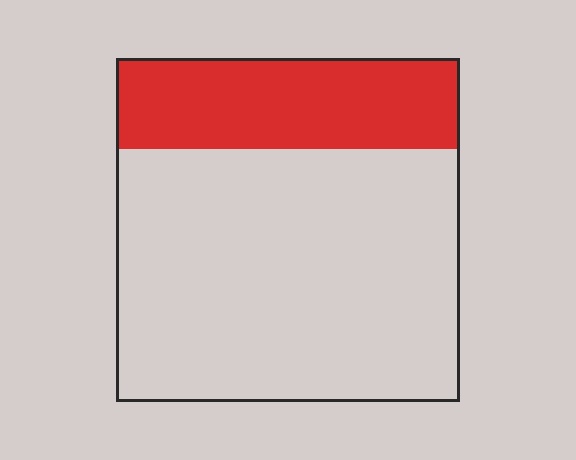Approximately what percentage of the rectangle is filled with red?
Approximately 25%.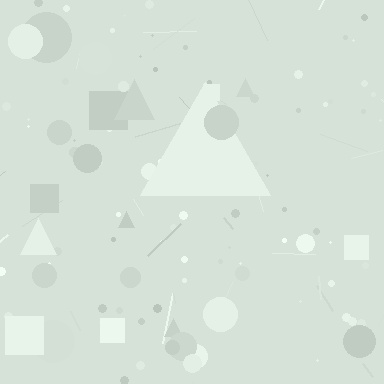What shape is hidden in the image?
A triangle is hidden in the image.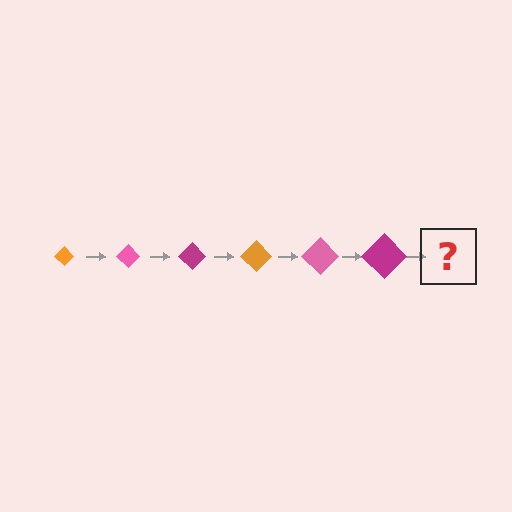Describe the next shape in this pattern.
It should be an orange diamond, larger than the previous one.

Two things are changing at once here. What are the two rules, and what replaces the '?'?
The two rules are that the diamond grows larger each step and the color cycles through orange, pink, and magenta. The '?' should be an orange diamond, larger than the previous one.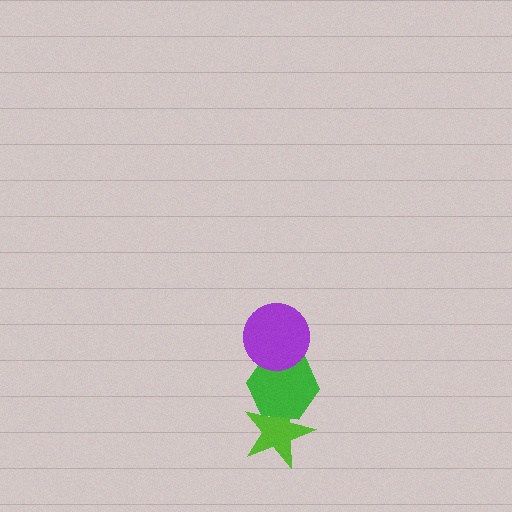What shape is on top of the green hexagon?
The purple circle is on top of the green hexagon.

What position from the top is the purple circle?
The purple circle is 1st from the top.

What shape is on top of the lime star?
The green hexagon is on top of the lime star.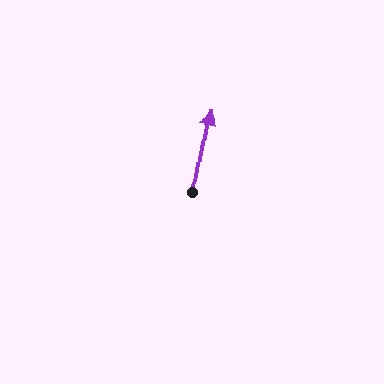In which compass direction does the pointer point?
North.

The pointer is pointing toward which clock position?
Roughly 12 o'clock.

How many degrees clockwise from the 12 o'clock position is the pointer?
Approximately 10 degrees.